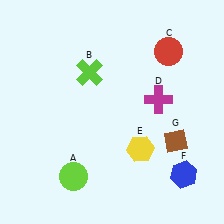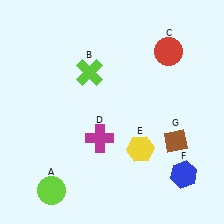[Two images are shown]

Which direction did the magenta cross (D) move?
The magenta cross (D) moved left.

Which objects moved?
The objects that moved are: the lime circle (A), the magenta cross (D).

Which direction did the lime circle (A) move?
The lime circle (A) moved left.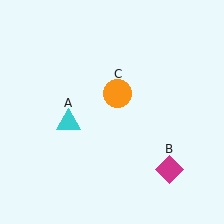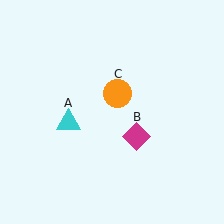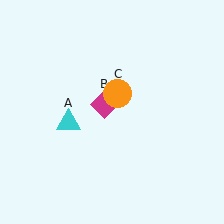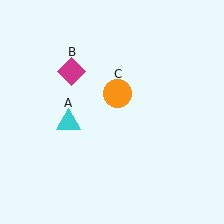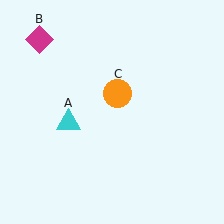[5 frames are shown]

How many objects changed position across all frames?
1 object changed position: magenta diamond (object B).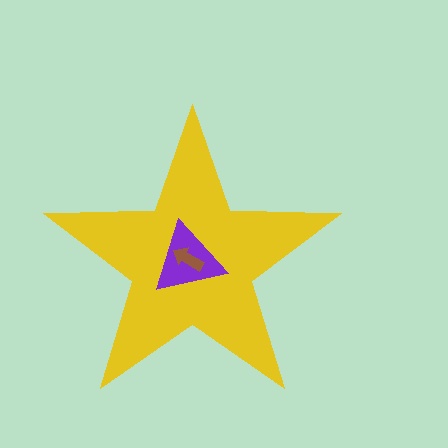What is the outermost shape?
The yellow star.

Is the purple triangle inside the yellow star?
Yes.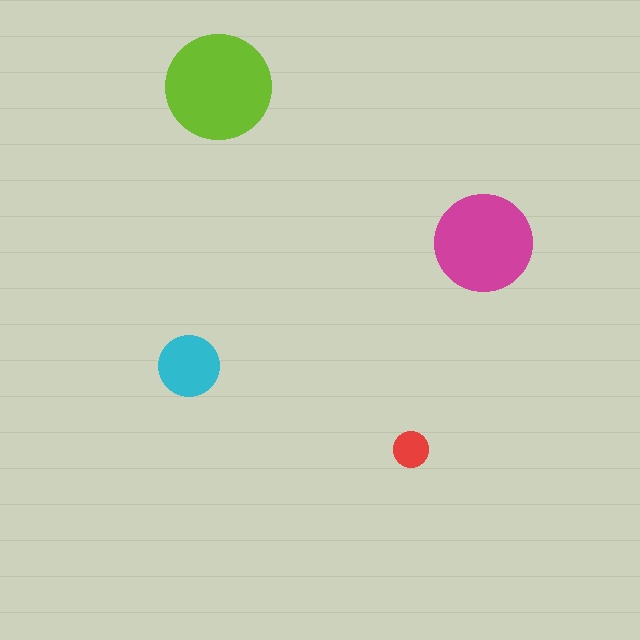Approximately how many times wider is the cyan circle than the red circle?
About 1.5 times wider.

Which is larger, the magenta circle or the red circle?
The magenta one.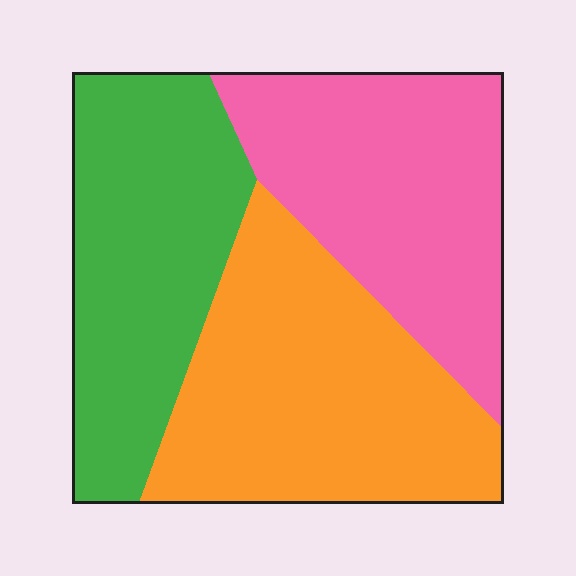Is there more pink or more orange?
Orange.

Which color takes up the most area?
Orange, at roughly 35%.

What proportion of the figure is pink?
Pink takes up between a sixth and a third of the figure.